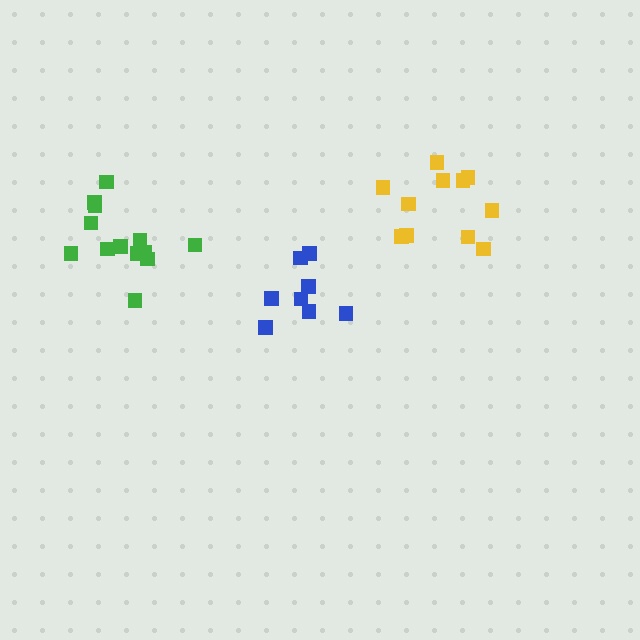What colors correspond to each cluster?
The clusters are colored: blue, yellow, green.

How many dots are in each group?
Group 1: 8 dots, Group 2: 11 dots, Group 3: 13 dots (32 total).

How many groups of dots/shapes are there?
There are 3 groups.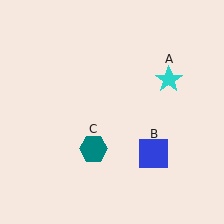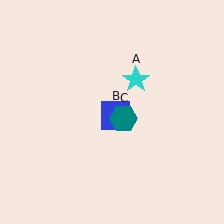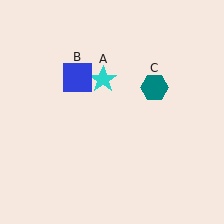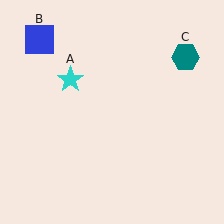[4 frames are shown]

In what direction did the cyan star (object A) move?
The cyan star (object A) moved left.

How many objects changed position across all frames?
3 objects changed position: cyan star (object A), blue square (object B), teal hexagon (object C).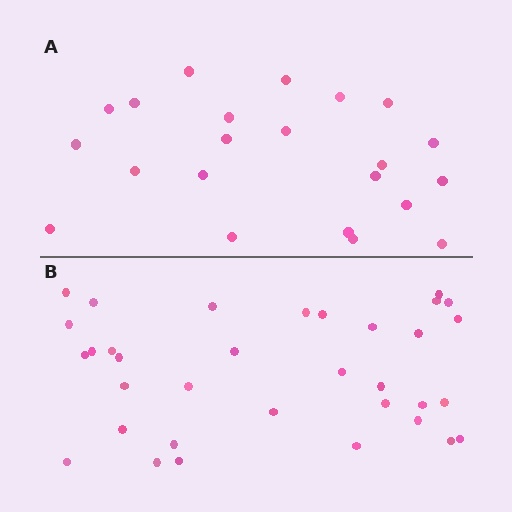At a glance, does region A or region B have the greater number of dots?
Region B (the bottom region) has more dots.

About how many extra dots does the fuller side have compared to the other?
Region B has roughly 12 or so more dots than region A.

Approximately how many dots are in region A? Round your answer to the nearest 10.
About 20 dots. (The exact count is 22, which rounds to 20.)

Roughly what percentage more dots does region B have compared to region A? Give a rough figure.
About 55% more.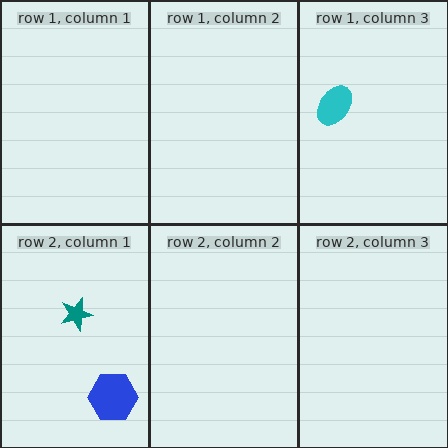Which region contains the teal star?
The row 2, column 1 region.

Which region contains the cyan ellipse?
The row 1, column 3 region.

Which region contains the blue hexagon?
The row 2, column 1 region.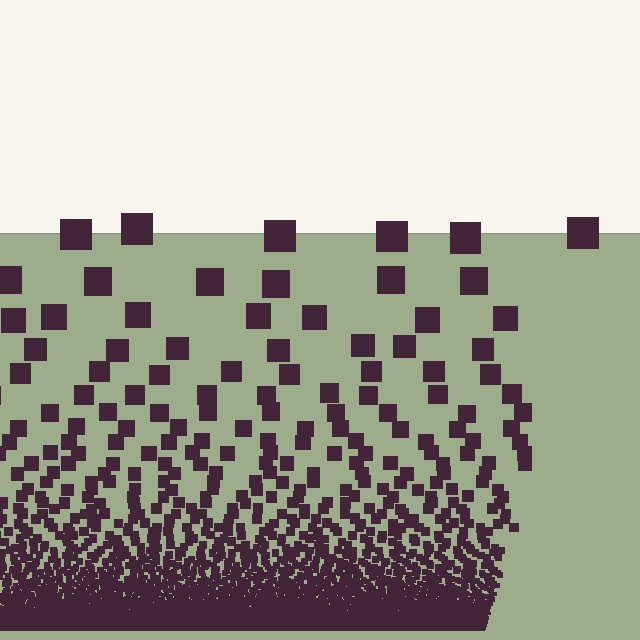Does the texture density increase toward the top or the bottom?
Density increases toward the bottom.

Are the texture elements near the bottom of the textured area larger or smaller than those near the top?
Smaller. The gradient is inverted — elements near the bottom are smaller and denser.